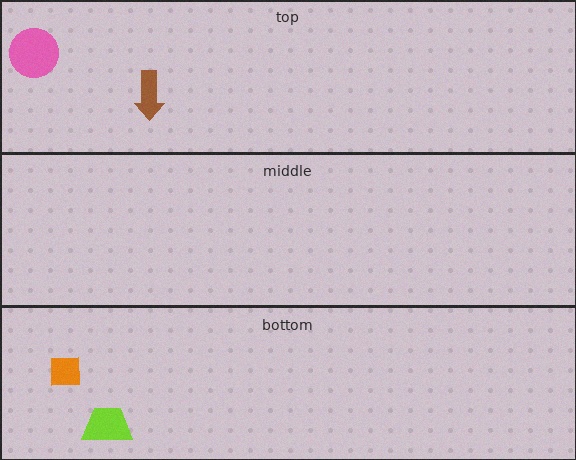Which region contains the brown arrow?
The top region.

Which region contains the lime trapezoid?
The bottom region.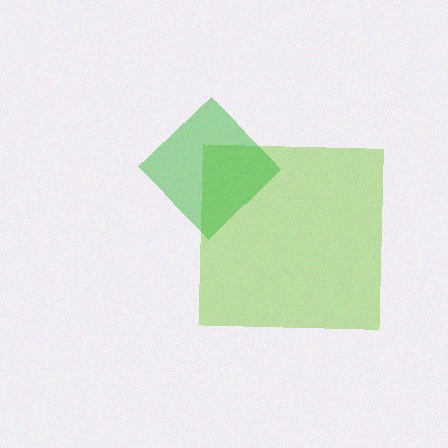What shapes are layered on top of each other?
The layered shapes are: a lime square, a green diamond.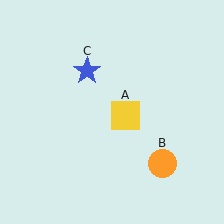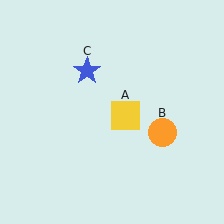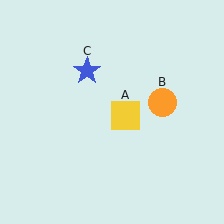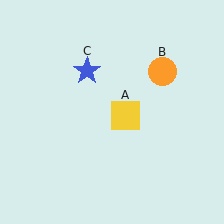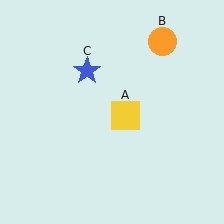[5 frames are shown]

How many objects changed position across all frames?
1 object changed position: orange circle (object B).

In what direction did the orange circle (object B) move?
The orange circle (object B) moved up.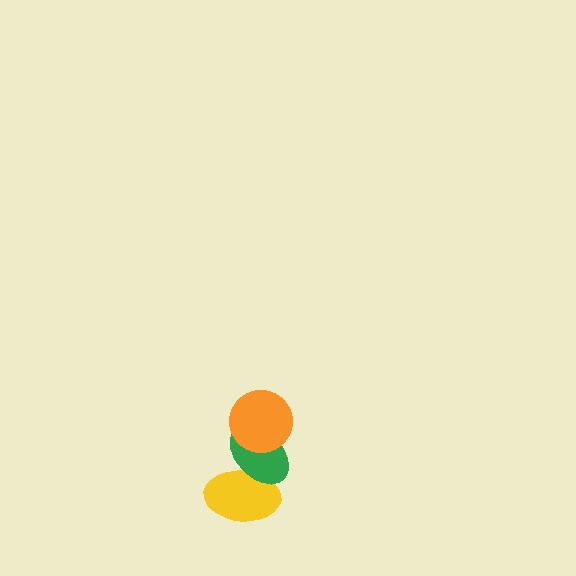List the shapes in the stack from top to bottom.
From top to bottom: the orange circle, the green ellipse, the yellow ellipse.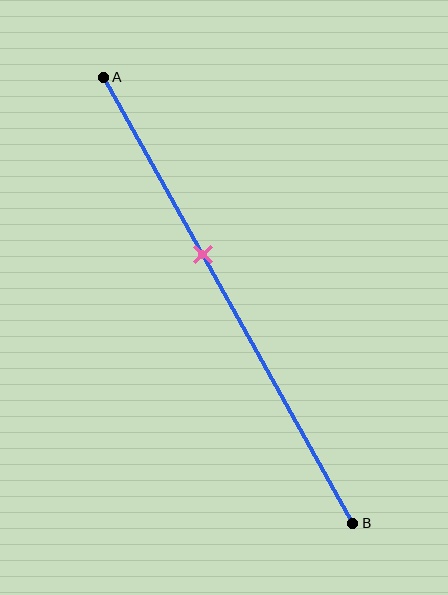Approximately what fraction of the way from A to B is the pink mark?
The pink mark is approximately 40% of the way from A to B.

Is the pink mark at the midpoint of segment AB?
No, the mark is at about 40% from A, not at the 50% midpoint.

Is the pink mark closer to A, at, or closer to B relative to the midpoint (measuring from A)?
The pink mark is closer to point A than the midpoint of segment AB.